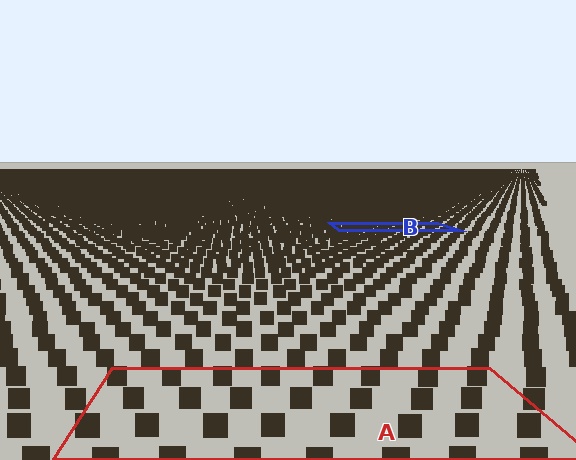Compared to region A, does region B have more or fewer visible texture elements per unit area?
Region B has more texture elements per unit area — they are packed more densely because it is farther away.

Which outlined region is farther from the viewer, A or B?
Region B is farther from the viewer — the texture elements inside it appear smaller and more densely packed.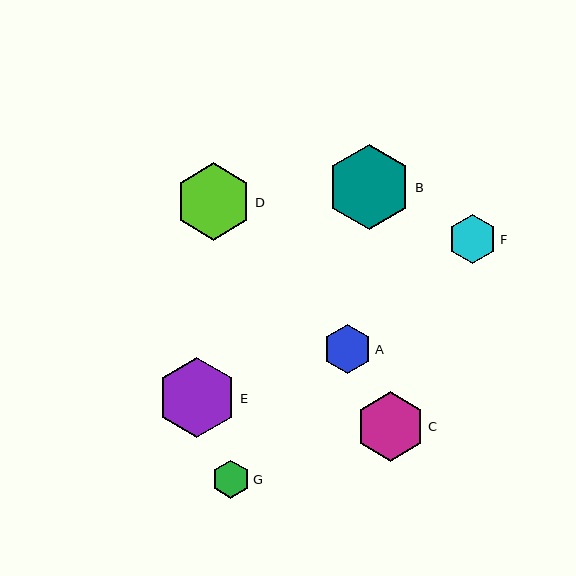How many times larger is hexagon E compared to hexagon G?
Hexagon E is approximately 2.1 times the size of hexagon G.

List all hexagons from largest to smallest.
From largest to smallest: B, E, D, C, A, F, G.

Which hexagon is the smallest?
Hexagon G is the smallest with a size of approximately 38 pixels.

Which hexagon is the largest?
Hexagon B is the largest with a size of approximately 84 pixels.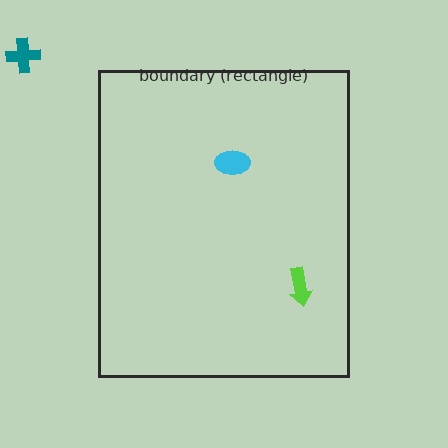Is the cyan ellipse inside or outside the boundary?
Inside.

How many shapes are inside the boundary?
2 inside, 1 outside.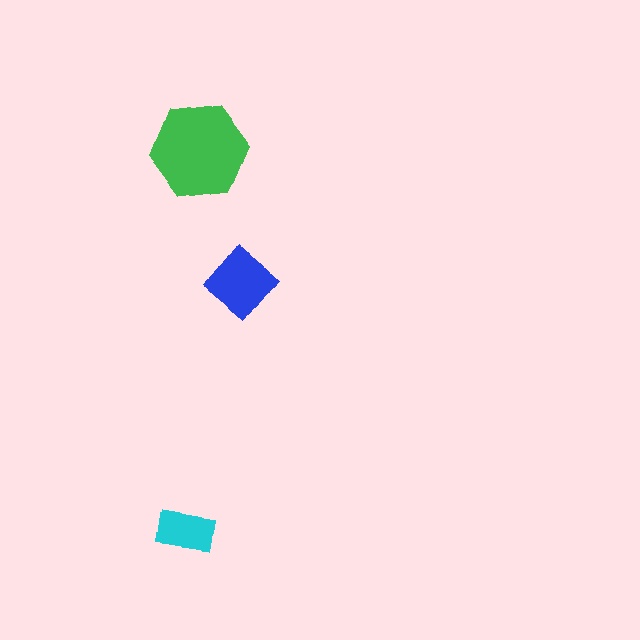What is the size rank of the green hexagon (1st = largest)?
1st.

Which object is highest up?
The green hexagon is topmost.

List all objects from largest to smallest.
The green hexagon, the blue diamond, the cyan rectangle.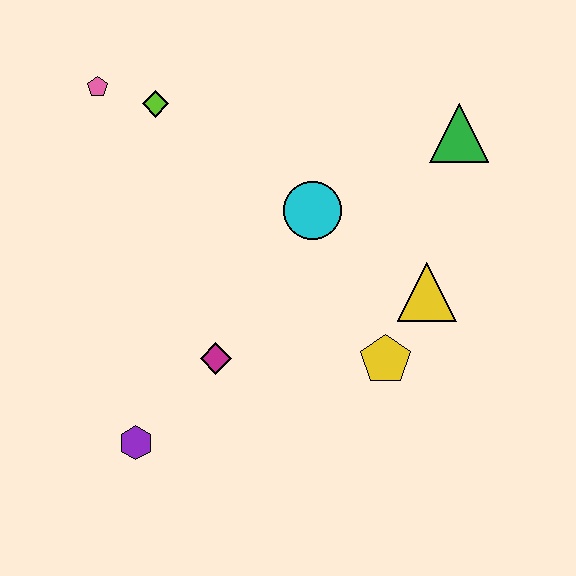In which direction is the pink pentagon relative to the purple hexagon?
The pink pentagon is above the purple hexagon.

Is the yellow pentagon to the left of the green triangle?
Yes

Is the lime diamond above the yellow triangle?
Yes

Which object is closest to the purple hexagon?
The magenta diamond is closest to the purple hexagon.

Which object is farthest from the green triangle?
The purple hexagon is farthest from the green triangle.